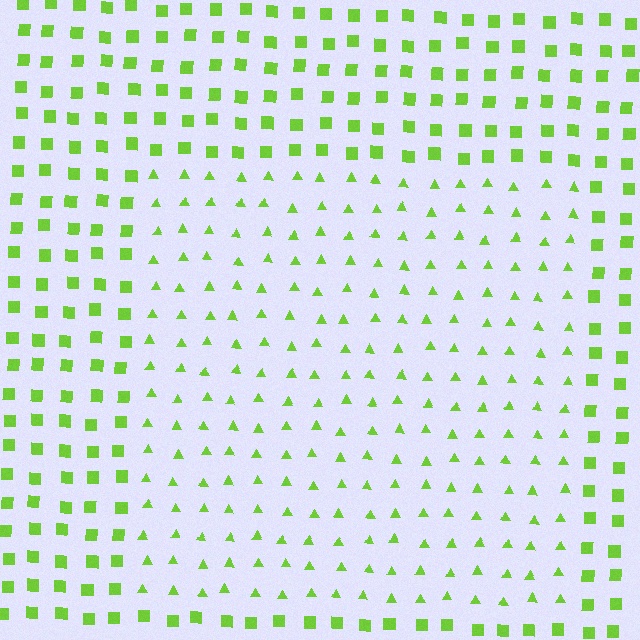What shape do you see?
I see a rectangle.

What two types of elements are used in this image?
The image uses triangles inside the rectangle region and squares outside it.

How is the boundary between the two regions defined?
The boundary is defined by a change in element shape: triangles inside vs. squares outside. All elements share the same color and spacing.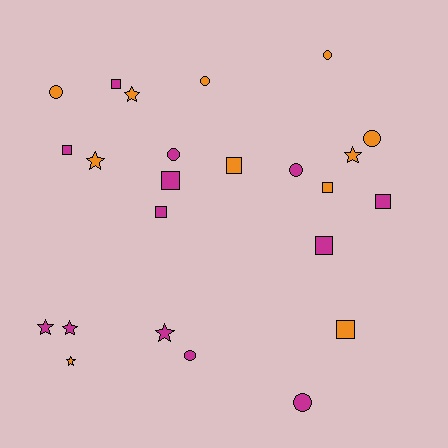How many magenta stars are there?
There are 3 magenta stars.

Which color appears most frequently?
Magenta, with 13 objects.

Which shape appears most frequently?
Square, with 9 objects.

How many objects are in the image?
There are 24 objects.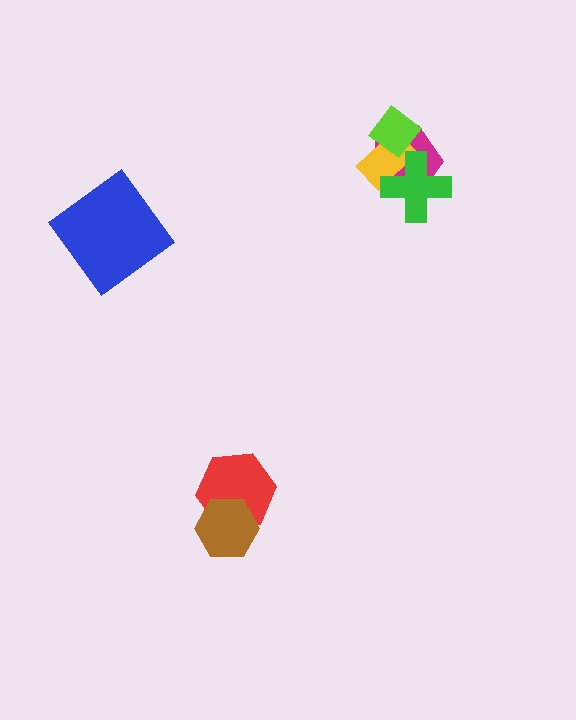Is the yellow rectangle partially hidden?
Yes, it is partially covered by another shape.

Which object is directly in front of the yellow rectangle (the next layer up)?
The lime diamond is directly in front of the yellow rectangle.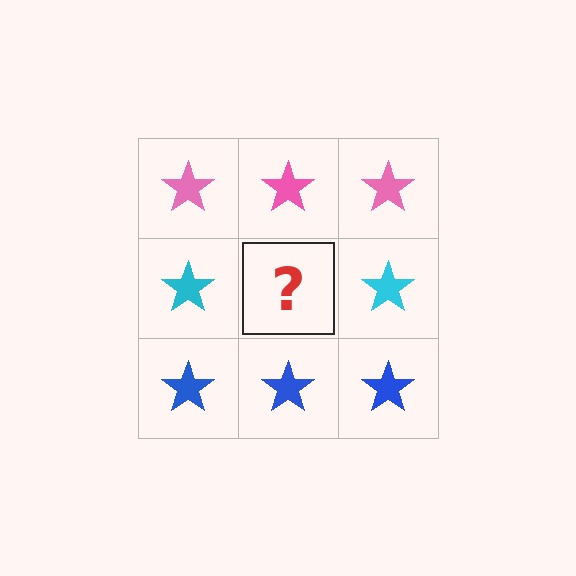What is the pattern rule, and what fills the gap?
The rule is that each row has a consistent color. The gap should be filled with a cyan star.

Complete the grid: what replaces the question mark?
The question mark should be replaced with a cyan star.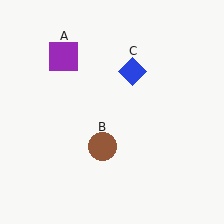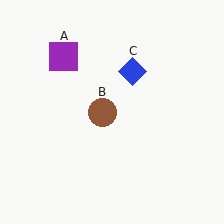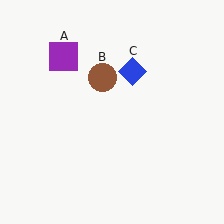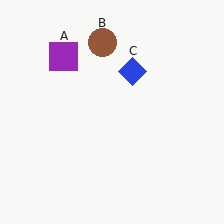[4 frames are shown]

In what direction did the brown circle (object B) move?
The brown circle (object B) moved up.